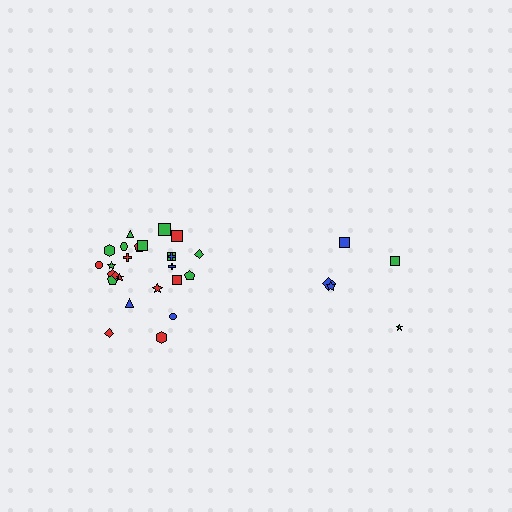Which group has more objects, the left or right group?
The left group.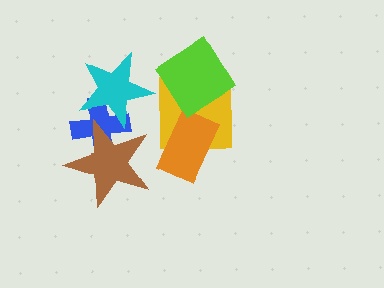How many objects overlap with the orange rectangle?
1 object overlaps with the orange rectangle.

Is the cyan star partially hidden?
Yes, it is partially covered by another shape.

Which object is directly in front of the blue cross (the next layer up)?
The cyan star is directly in front of the blue cross.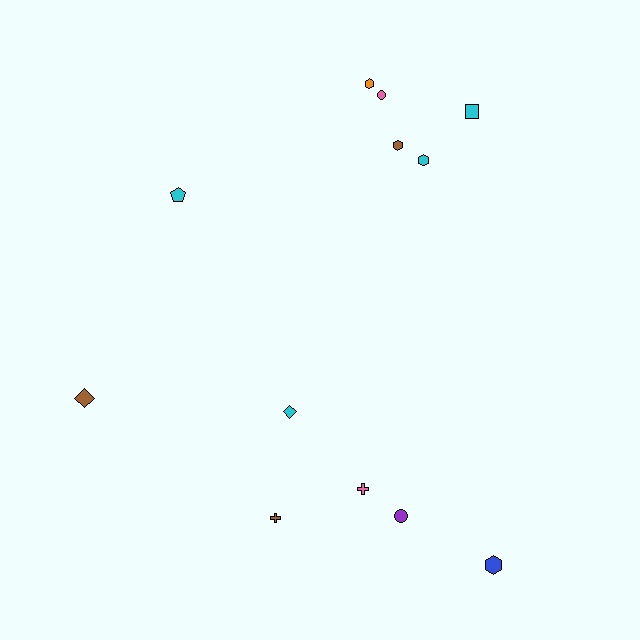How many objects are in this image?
There are 12 objects.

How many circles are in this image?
There are 2 circles.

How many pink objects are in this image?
There are 2 pink objects.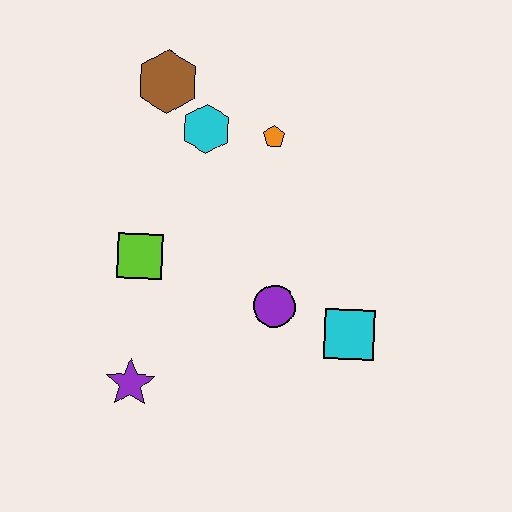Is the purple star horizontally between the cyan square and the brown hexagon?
No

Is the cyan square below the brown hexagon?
Yes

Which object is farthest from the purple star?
The brown hexagon is farthest from the purple star.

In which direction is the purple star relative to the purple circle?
The purple star is to the left of the purple circle.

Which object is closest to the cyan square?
The purple circle is closest to the cyan square.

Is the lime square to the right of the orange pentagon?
No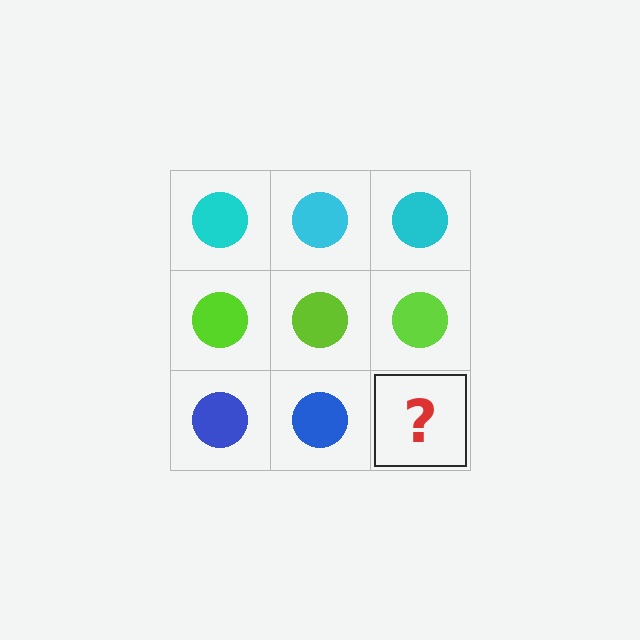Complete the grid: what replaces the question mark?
The question mark should be replaced with a blue circle.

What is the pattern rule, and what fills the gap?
The rule is that each row has a consistent color. The gap should be filled with a blue circle.